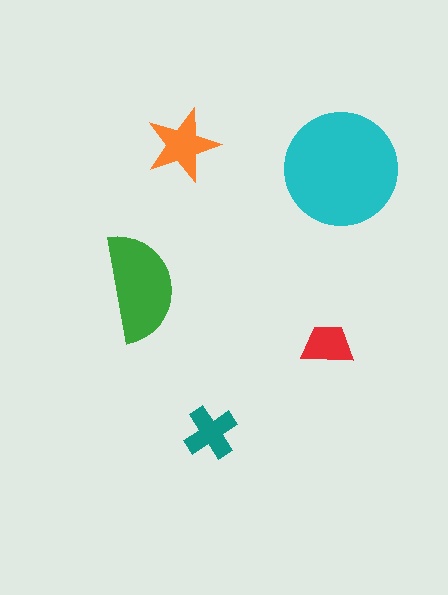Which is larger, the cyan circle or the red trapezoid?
The cyan circle.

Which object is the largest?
The cyan circle.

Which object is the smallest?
The red trapezoid.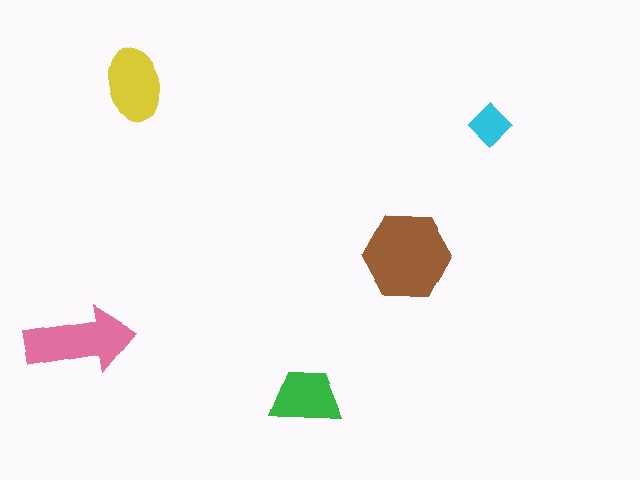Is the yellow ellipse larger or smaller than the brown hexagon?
Smaller.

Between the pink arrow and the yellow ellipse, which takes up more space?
The pink arrow.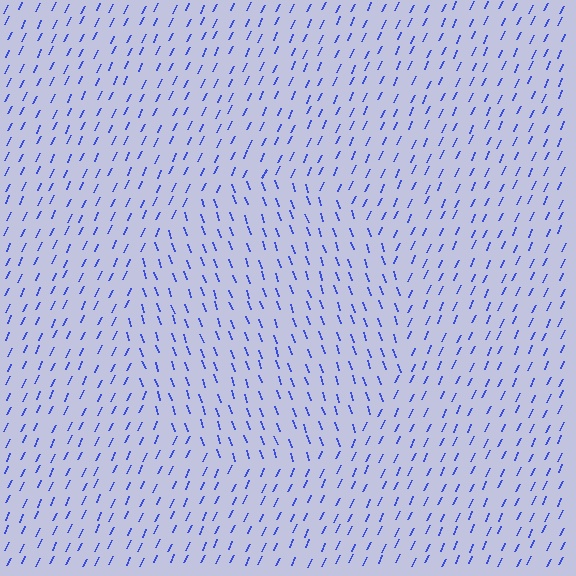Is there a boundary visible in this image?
Yes, there is a texture boundary formed by a change in line orientation.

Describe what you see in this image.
The image is filled with small blue line segments. A circle region in the image has lines oriented differently from the surrounding lines, creating a visible texture boundary.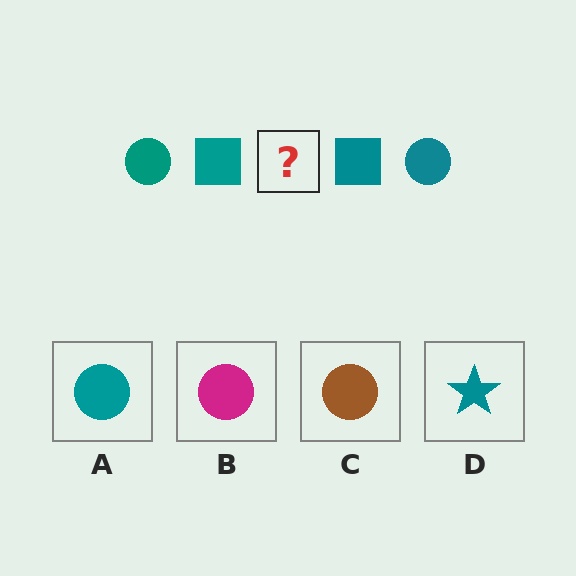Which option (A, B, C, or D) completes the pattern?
A.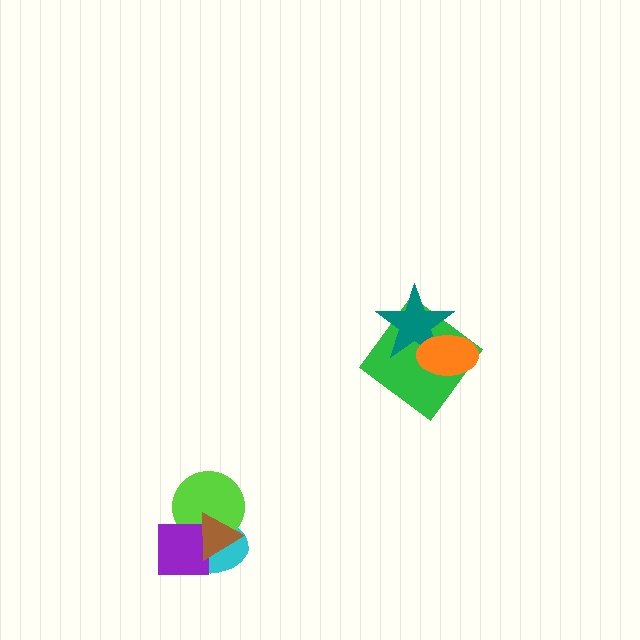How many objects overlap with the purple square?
3 objects overlap with the purple square.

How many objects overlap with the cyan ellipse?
3 objects overlap with the cyan ellipse.